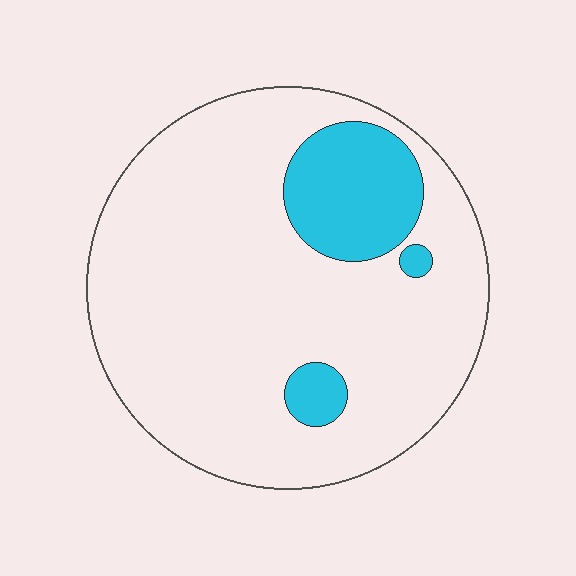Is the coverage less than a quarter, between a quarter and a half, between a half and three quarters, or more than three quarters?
Less than a quarter.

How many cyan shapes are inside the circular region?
3.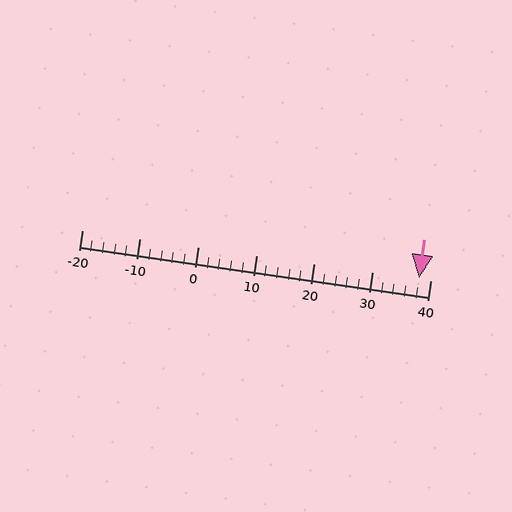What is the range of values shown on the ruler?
The ruler shows values from -20 to 40.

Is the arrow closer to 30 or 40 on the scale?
The arrow is closer to 40.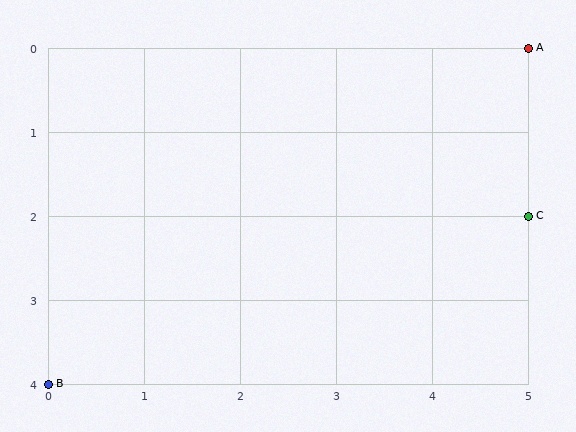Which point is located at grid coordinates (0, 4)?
Point B is at (0, 4).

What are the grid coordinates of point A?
Point A is at grid coordinates (5, 0).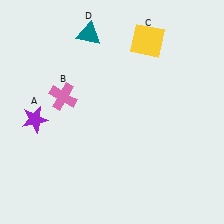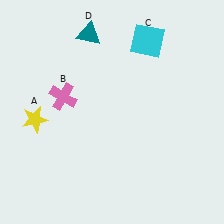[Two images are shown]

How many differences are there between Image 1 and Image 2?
There are 2 differences between the two images.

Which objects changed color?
A changed from purple to yellow. C changed from yellow to cyan.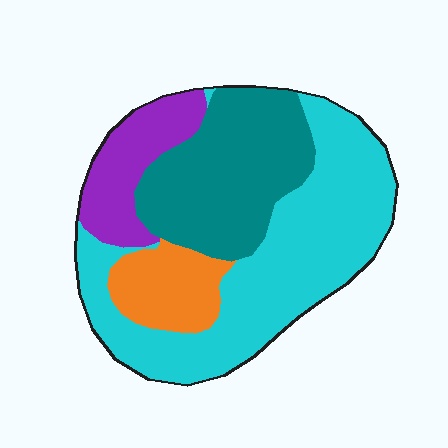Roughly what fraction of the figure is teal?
Teal takes up between a sixth and a third of the figure.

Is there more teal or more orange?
Teal.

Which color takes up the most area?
Cyan, at roughly 45%.